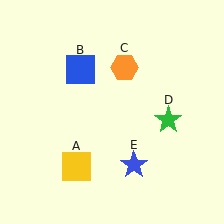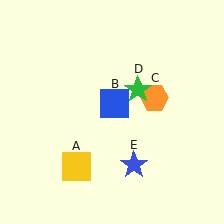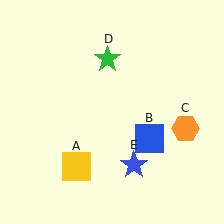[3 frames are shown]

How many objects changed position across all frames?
3 objects changed position: blue square (object B), orange hexagon (object C), green star (object D).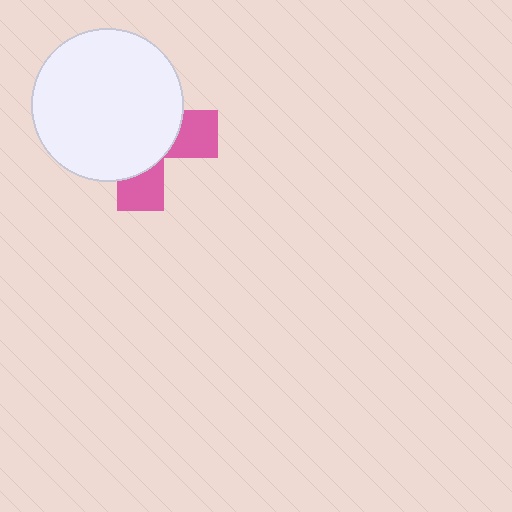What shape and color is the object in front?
The object in front is a white circle.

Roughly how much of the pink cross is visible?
A small part of it is visible (roughly 30%).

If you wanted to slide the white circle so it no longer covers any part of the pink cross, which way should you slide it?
Slide it toward the upper-left — that is the most direct way to separate the two shapes.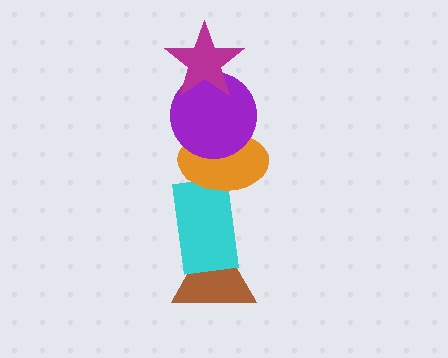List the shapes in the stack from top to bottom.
From top to bottom: the magenta star, the purple circle, the orange ellipse, the cyan rectangle, the brown triangle.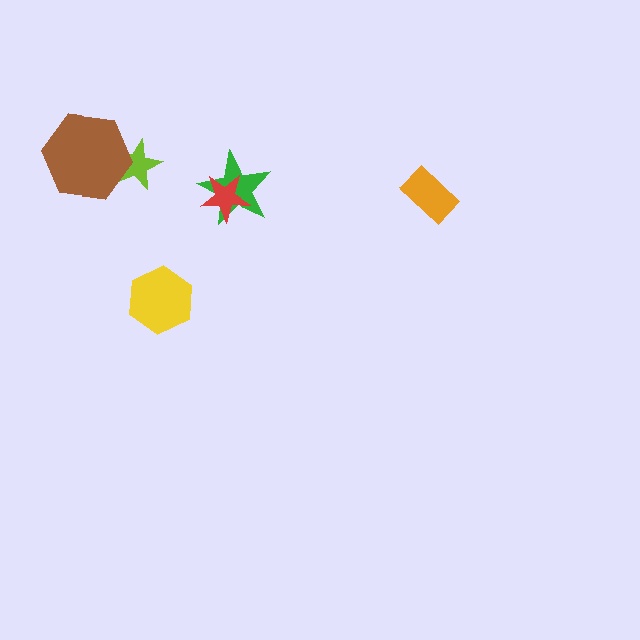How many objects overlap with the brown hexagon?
1 object overlaps with the brown hexagon.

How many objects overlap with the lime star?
1 object overlaps with the lime star.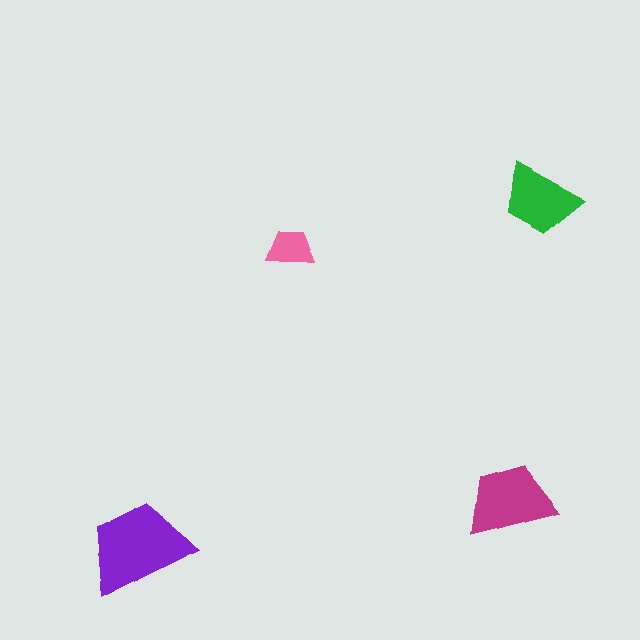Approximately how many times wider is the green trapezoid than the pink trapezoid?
About 1.5 times wider.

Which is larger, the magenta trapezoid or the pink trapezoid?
The magenta one.